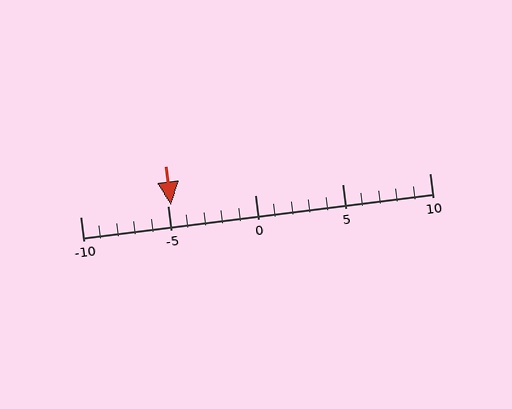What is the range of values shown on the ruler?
The ruler shows values from -10 to 10.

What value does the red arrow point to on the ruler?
The red arrow points to approximately -5.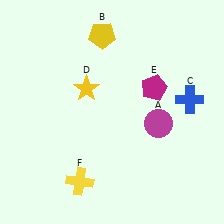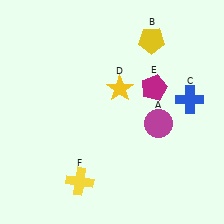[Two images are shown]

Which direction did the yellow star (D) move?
The yellow star (D) moved right.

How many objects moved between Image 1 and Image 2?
2 objects moved between the two images.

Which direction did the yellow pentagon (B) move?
The yellow pentagon (B) moved right.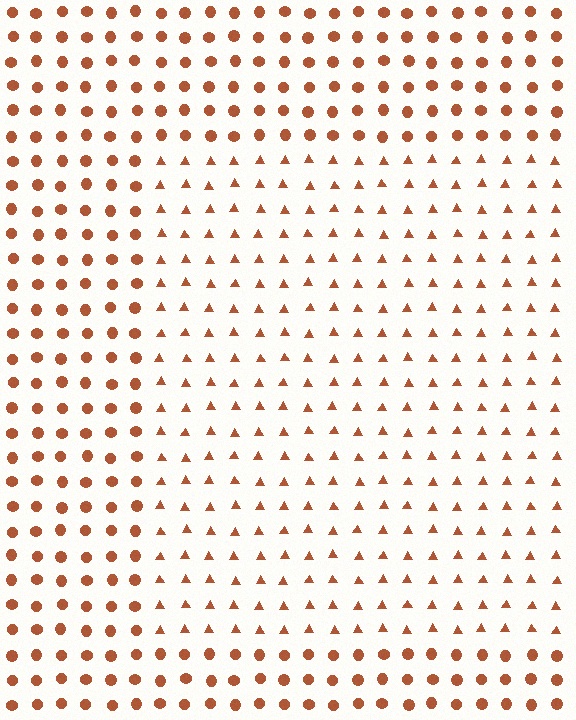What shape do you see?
I see a rectangle.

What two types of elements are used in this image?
The image uses triangles inside the rectangle region and circles outside it.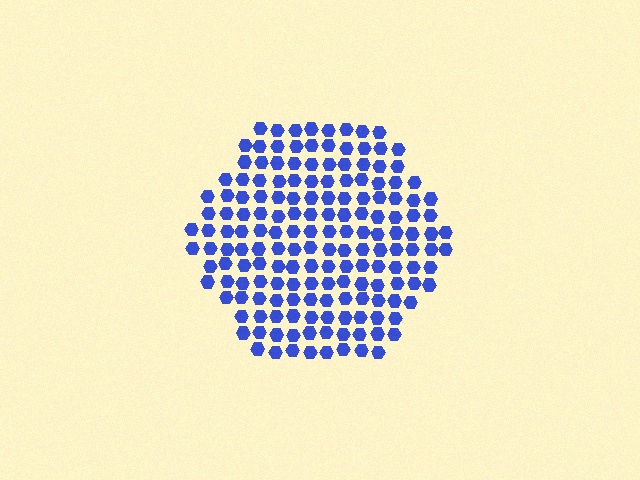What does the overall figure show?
The overall figure shows a hexagon.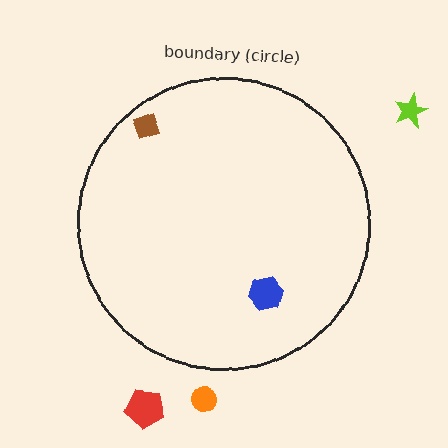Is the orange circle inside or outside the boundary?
Outside.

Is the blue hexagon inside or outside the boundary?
Inside.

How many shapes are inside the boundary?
2 inside, 3 outside.